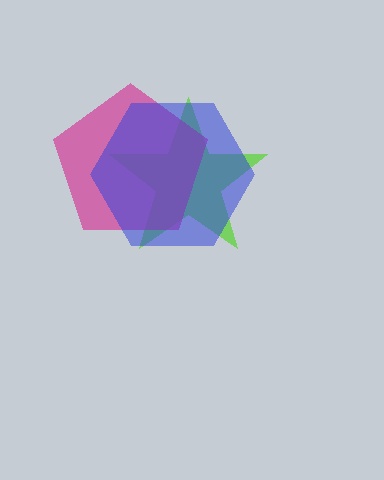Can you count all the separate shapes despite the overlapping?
Yes, there are 3 separate shapes.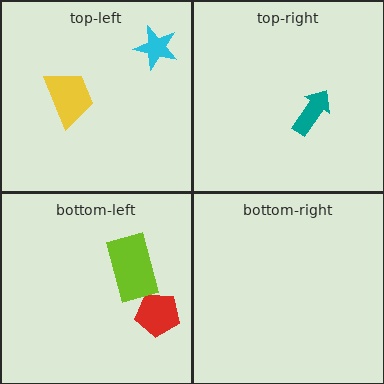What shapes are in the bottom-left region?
The red pentagon, the lime rectangle.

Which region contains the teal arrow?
The top-right region.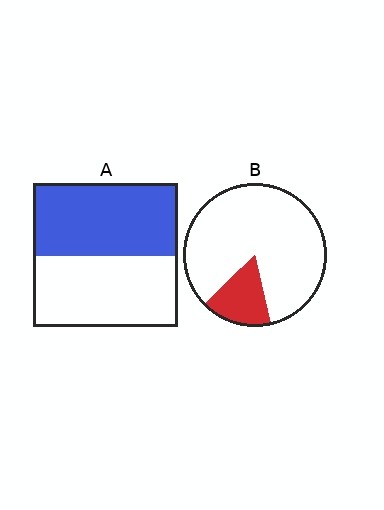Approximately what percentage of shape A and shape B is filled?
A is approximately 50% and B is approximately 15%.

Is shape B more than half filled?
No.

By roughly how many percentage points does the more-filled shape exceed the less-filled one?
By roughly 35 percentage points (A over B).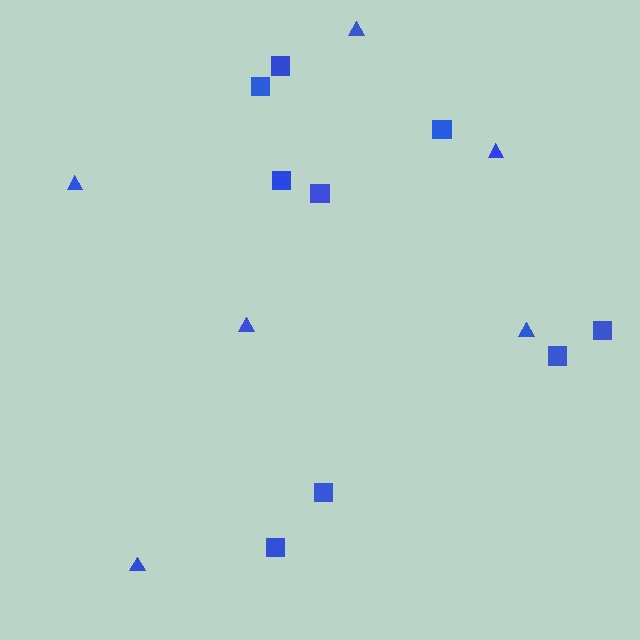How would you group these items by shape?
There are 2 groups: one group of squares (9) and one group of triangles (6).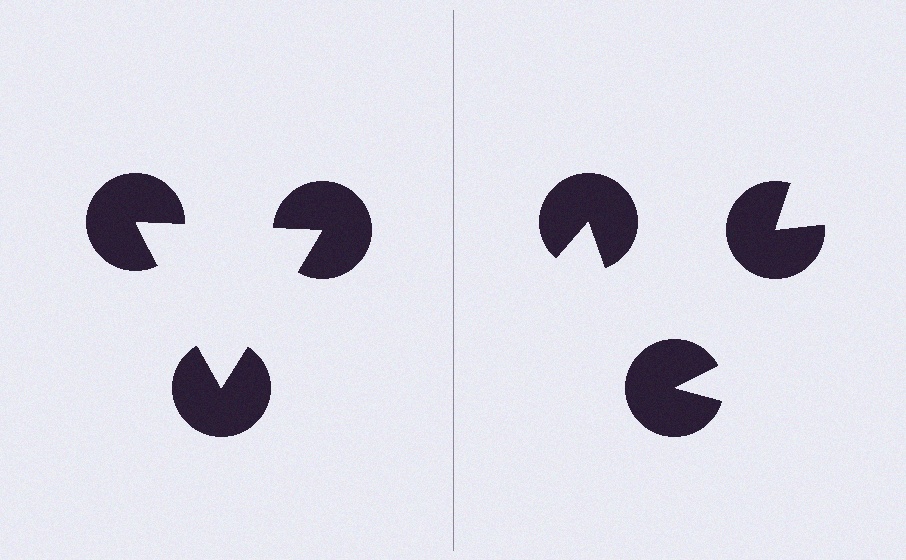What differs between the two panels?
The pac-man discs are positioned identically on both sides; only the wedge orientations differ. On the left they align to a triangle; on the right they are misaligned.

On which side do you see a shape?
An illusory triangle appears on the left side. On the right side the wedge cuts are rotated, so no coherent shape forms.